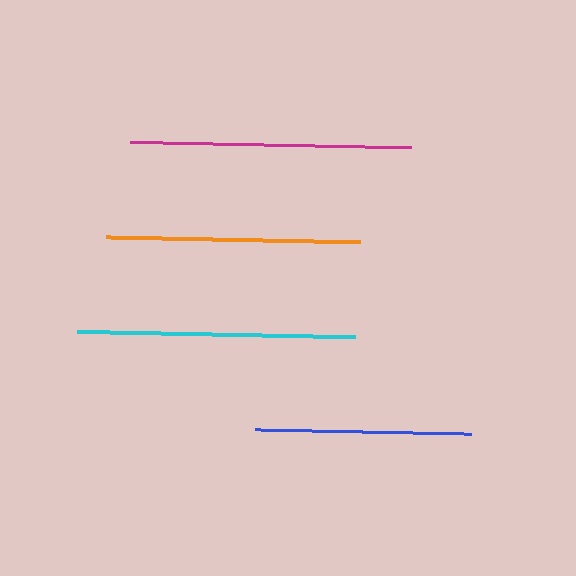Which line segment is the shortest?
The blue line is the shortest at approximately 216 pixels.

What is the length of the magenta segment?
The magenta segment is approximately 281 pixels long.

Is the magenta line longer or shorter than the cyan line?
The magenta line is longer than the cyan line.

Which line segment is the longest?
The magenta line is the longest at approximately 281 pixels.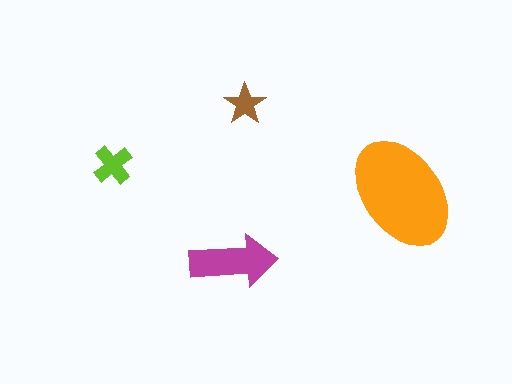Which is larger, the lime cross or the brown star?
The lime cross.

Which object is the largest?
The orange ellipse.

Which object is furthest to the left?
The lime cross is leftmost.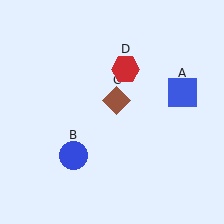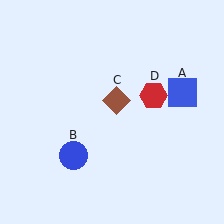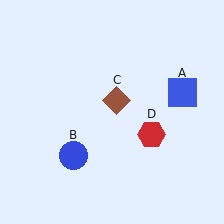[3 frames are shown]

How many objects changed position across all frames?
1 object changed position: red hexagon (object D).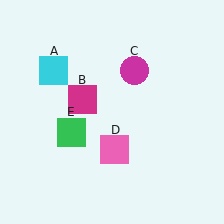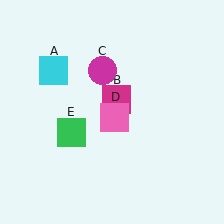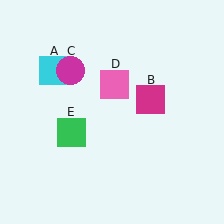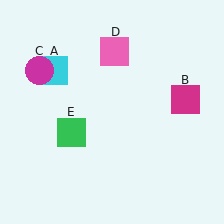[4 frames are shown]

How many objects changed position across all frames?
3 objects changed position: magenta square (object B), magenta circle (object C), pink square (object D).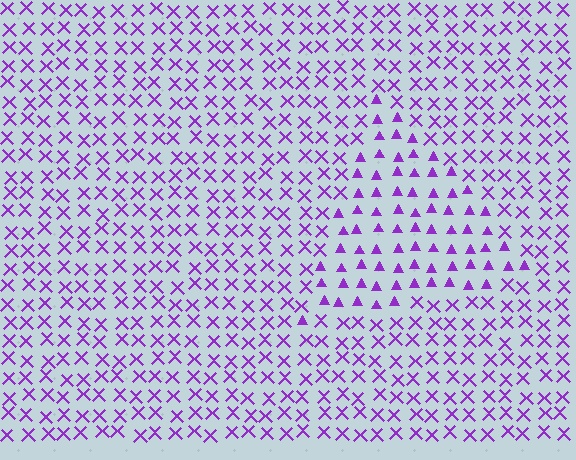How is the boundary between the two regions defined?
The boundary is defined by a change in element shape: triangles inside vs. X marks outside. All elements share the same color and spacing.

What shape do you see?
I see a triangle.